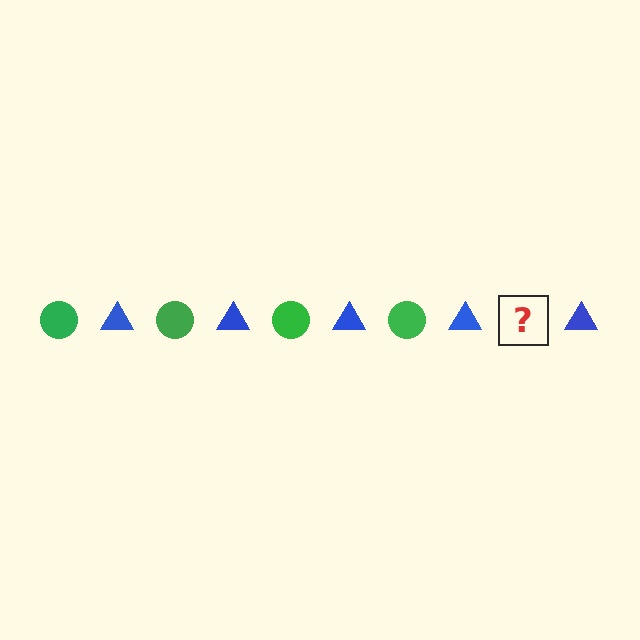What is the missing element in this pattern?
The missing element is a green circle.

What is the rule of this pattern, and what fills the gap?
The rule is that the pattern alternates between green circle and blue triangle. The gap should be filled with a green circle.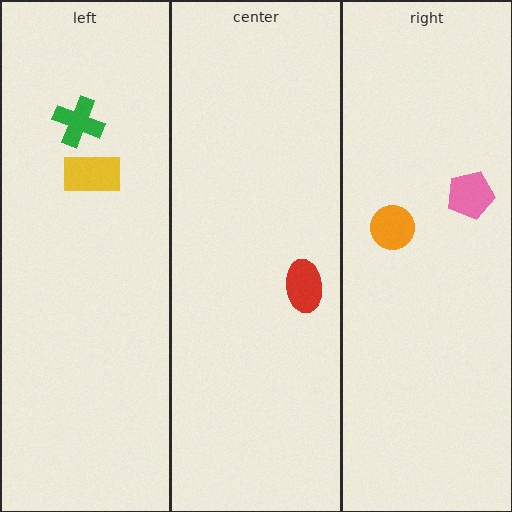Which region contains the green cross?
The left region.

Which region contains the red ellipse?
The center region.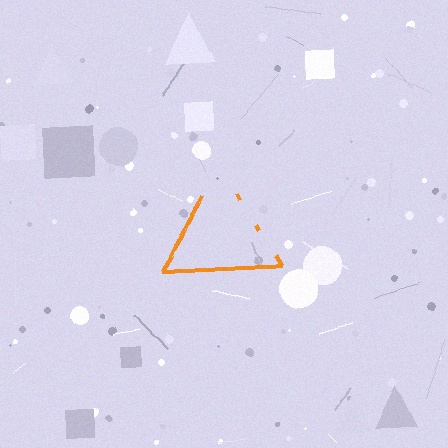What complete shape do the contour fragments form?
The contour fragments form a triangle.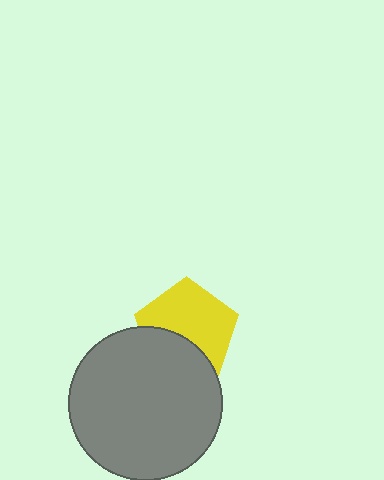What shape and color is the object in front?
The object in front is a gray circle.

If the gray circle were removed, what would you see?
You would see the complete yellow pentagon.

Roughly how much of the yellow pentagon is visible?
About half of it is visible (roughly 64%).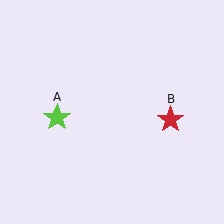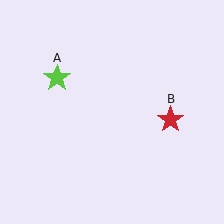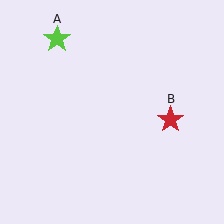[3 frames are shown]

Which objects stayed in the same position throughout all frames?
Red star (object B) remained stationary.